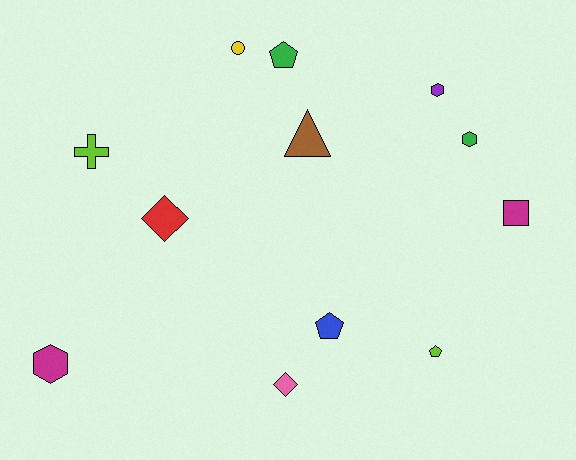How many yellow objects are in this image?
There is 1 yellow object.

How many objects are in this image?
There are 12 objects.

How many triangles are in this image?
There is 1 triangle.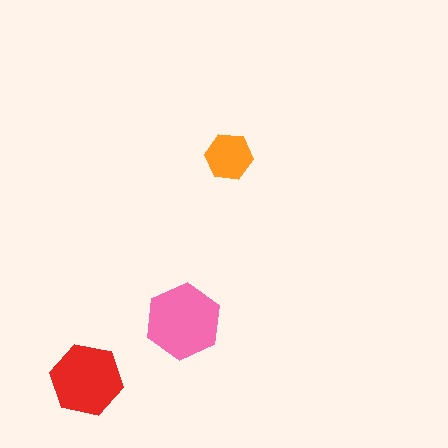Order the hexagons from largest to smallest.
the pink one, the red one, the orange one.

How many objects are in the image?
There are 3 objects in the image.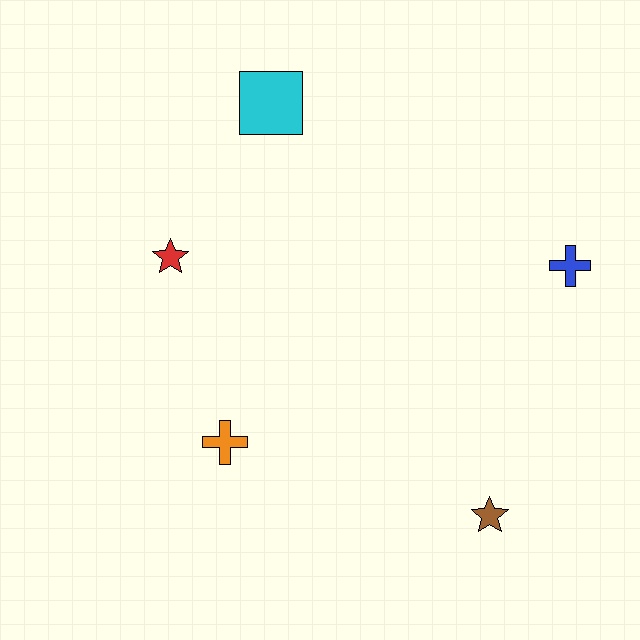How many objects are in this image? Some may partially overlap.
There are 5 objects.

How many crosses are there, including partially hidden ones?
There are 2 crosses.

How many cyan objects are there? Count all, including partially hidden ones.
There is 1 cyan object.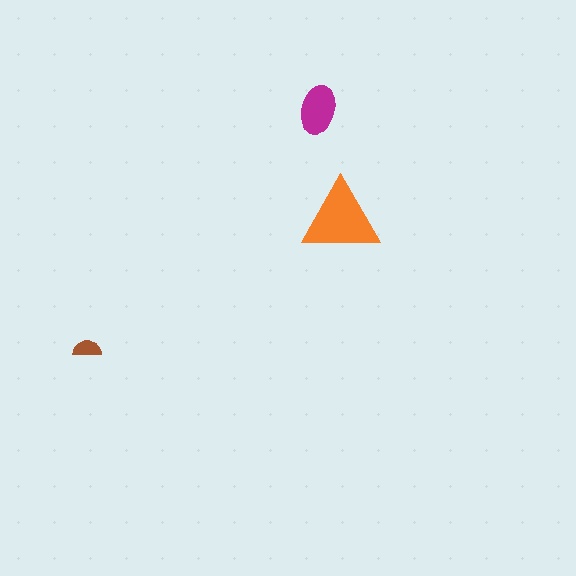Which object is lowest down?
The brown semicircle is bottommost.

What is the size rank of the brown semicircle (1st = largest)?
3rd.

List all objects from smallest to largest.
The brown semicircle, the magenta ellipse, the orange triangle.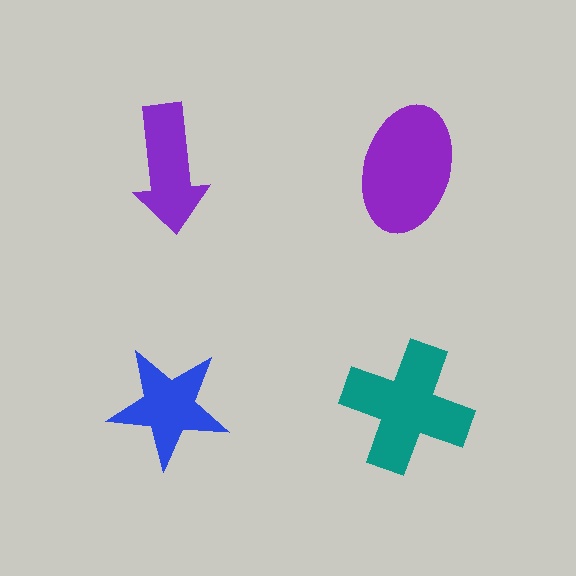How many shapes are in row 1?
2 shapes.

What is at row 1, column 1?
A purple arrow.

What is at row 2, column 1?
A blue star.